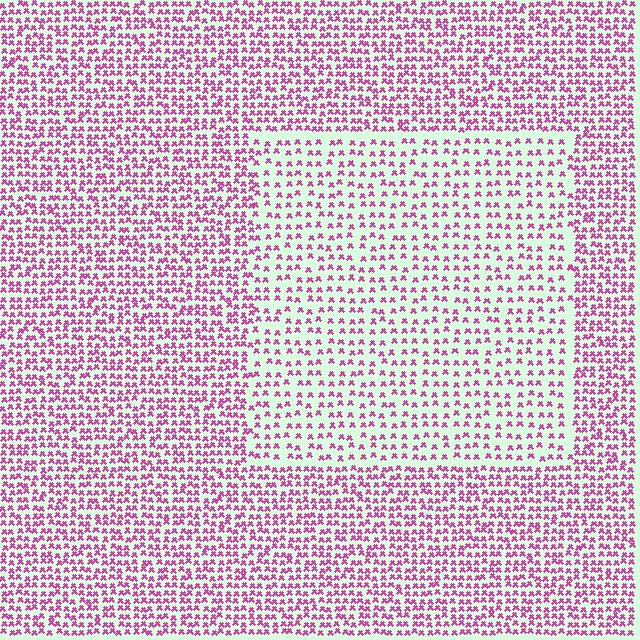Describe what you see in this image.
The image contains small magenta elements arranged at two different densities. A rectangle-shaped region is visible where the elements are less densely packed than the surrounding area.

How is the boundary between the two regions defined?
The boundary is defined by a change in element density (approximately 1.8x ratio). All elements are the same color, size, and shape.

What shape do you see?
I see a rectangle.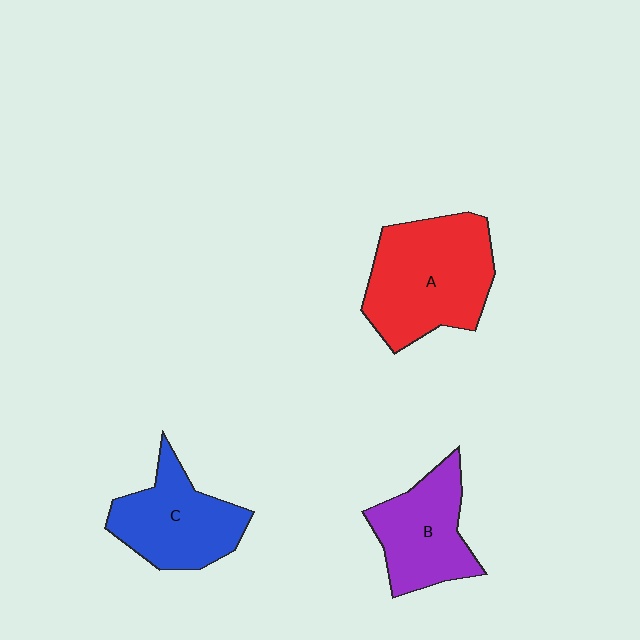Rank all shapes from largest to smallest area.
From largest to smallest: A (red), C (blue), B (purple).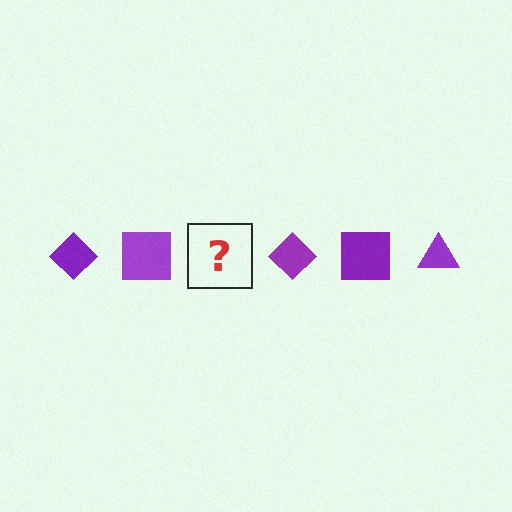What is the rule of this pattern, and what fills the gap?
The rule is that the pattern cycles through diamond, square, triangle shapes in purple. The gap should be filled with a purple triangle.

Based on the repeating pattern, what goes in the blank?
The blank should be a purple triangle.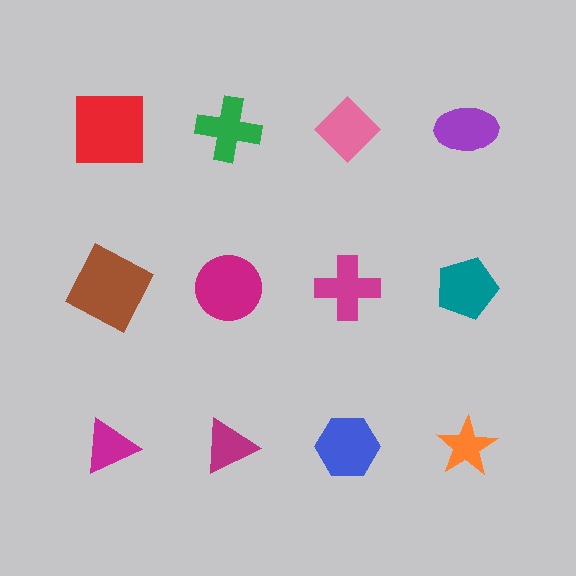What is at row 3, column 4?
An orange star.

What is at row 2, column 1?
A brown square.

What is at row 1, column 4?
A purple ellipse.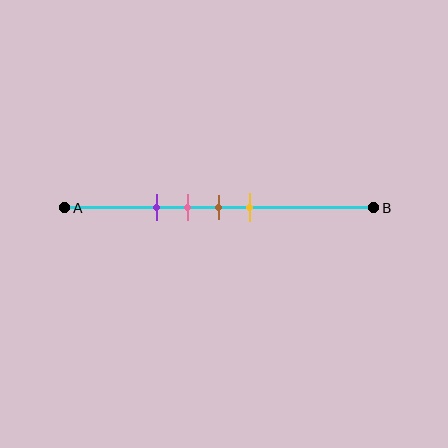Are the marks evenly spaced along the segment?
Yes, the marks are approximately evenly spaced.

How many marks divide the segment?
There are 4 marks dividing the segment.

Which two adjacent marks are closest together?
The pink and brown marks are the closest adjacent pair.